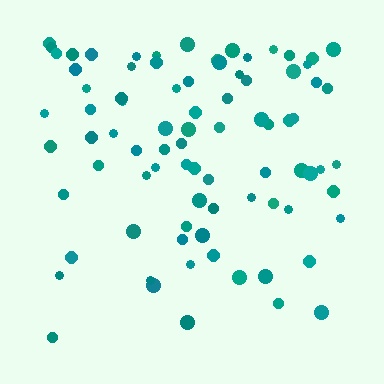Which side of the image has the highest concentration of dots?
The top.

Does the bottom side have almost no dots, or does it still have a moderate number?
Still a moderate number, just noticeably fewer than the top.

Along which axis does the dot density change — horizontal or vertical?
Vertical.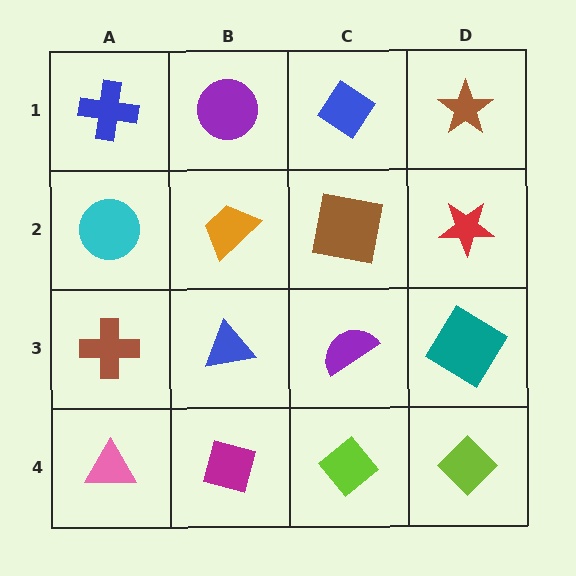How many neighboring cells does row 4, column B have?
3.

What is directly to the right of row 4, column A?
A magenta square.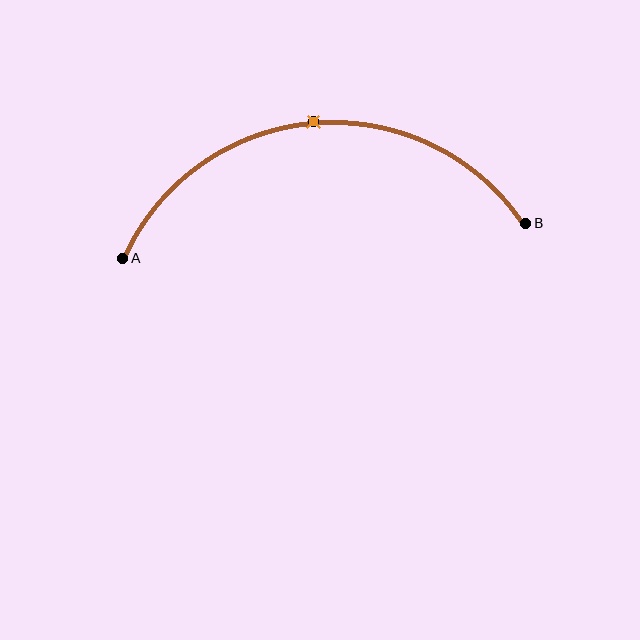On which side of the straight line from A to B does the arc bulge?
The arc bulges above the straight line connecting A and B.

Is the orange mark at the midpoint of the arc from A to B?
Yes. The orange mark lies on the arc at equal arc-length from both A and B — it is the arc midpoint.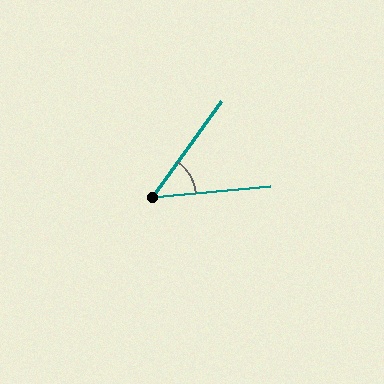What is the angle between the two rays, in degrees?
Approximately 49 degrees.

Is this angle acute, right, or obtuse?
It is acute.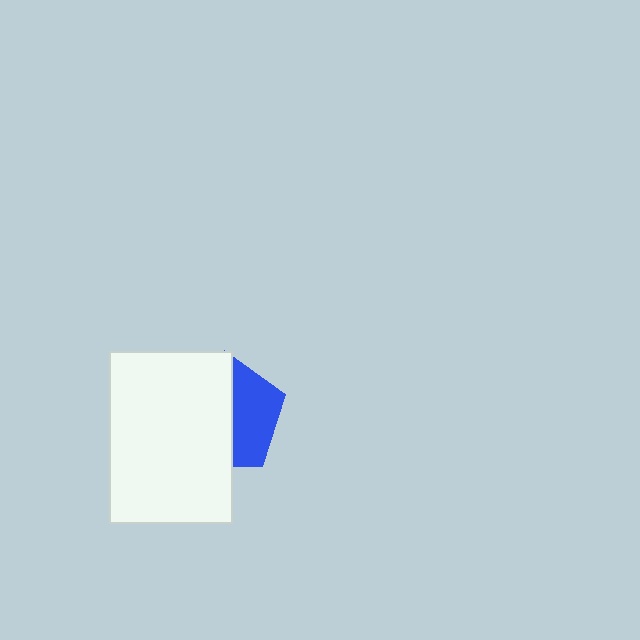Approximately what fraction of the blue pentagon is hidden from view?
Roughly 60% of the blue pentagon is hidden behind the white rectangle.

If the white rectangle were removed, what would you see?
You would see the complete blue pentagon.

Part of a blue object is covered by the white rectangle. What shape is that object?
It is a pentagon.